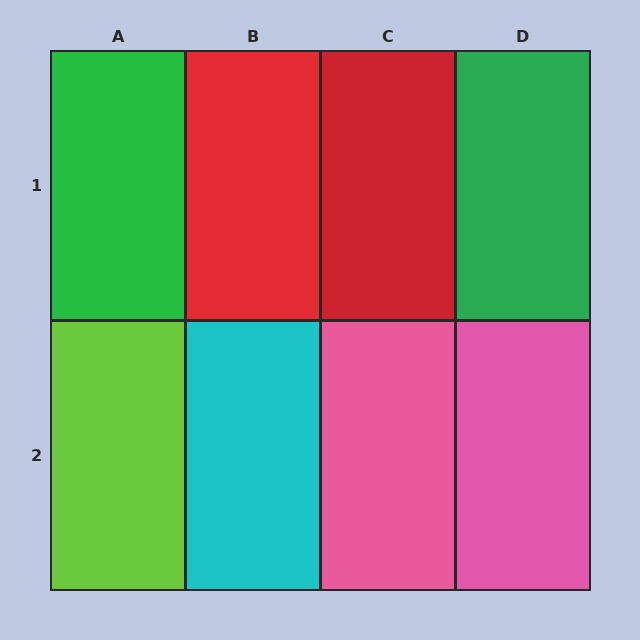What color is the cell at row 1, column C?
Red.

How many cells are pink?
2 cells are pink.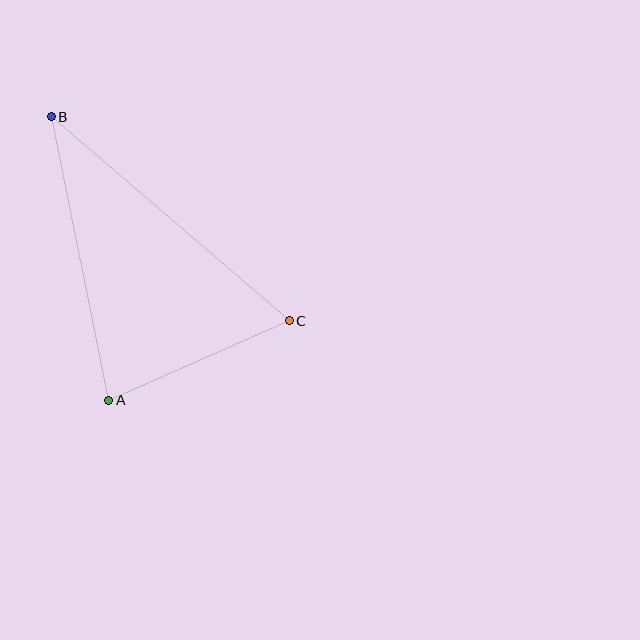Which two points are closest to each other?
Points A and C are closest to each other.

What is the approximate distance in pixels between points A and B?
The distance between A and B is approximately 289 pixels.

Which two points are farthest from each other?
Points B and C are farthest from each other.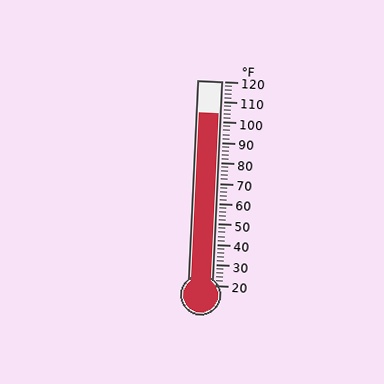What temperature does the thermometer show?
The thermometer shows approximately 104°F.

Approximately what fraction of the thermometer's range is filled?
The thermometer is filled to approximately 85% of its range.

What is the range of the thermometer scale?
The thermometer scale ranges from 20°F to 120°F.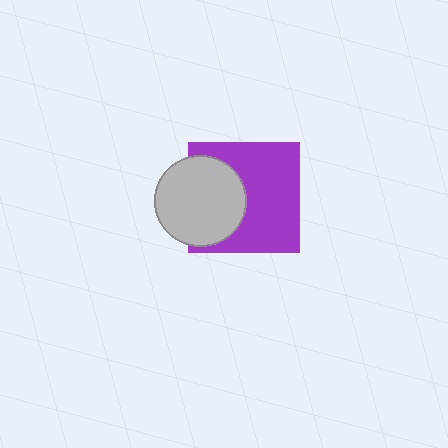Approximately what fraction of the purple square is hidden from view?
Roughly 36% of the purple square is hidden behind the light gray circle.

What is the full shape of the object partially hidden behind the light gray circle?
The partially hidden object is a purple square.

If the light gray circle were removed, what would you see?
You would see the complete purple square.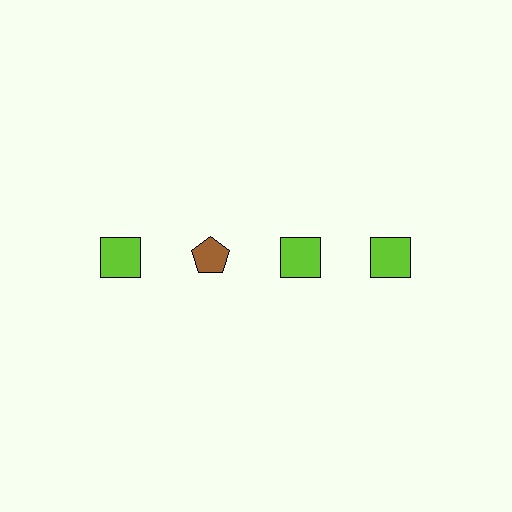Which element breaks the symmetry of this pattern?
The brown pentagon in the top row, second from left column breaks the symmetry. All other shapes are lime squares.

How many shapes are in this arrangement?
There are 4 shapes arranged in a grid pattern.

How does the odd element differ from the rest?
It differs in both color (brown instead of lime) and shape (pentagon instead of square).